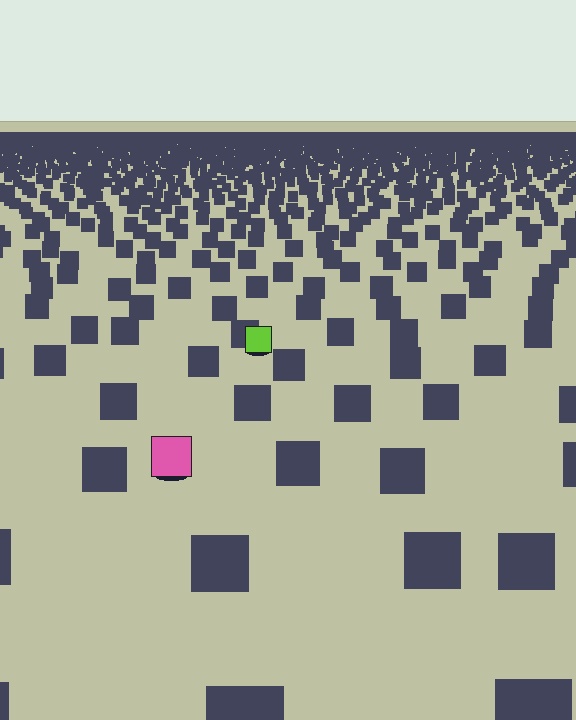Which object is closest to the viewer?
The pink square is closest. The texture marks near it are larger and more spread out.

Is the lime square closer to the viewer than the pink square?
No. The pink square is closer — you can tell from the texture gradient: the ground texture is coarser near it.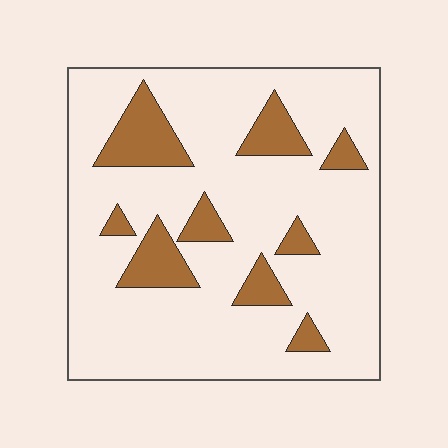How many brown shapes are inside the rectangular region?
9.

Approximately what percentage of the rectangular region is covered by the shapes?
Approximately 20%.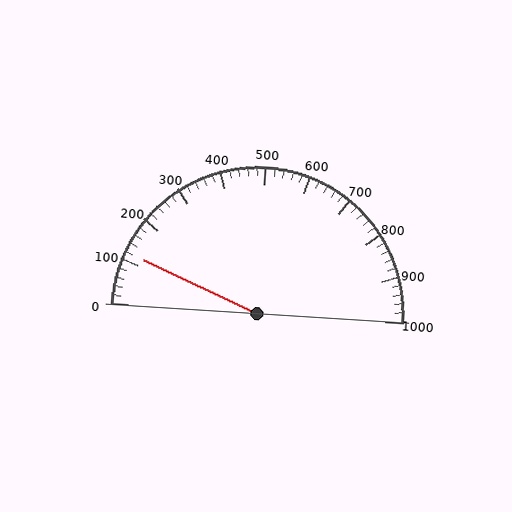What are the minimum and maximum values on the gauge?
The gauge ranges from 0 to 1000.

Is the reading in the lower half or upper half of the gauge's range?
The reading is in the lower half of the range (0 to 1000).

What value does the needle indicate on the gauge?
The needle indicates approximately 120.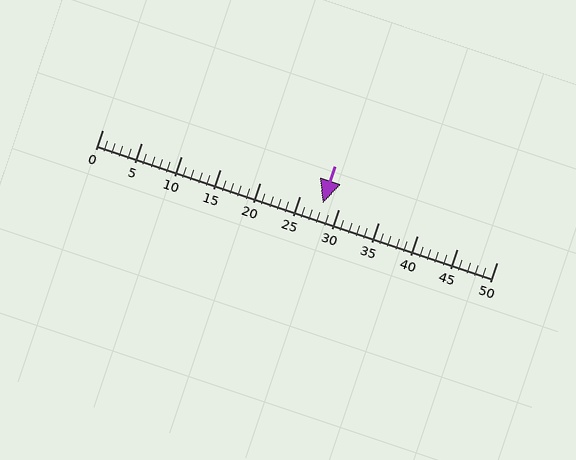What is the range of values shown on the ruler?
The ruler shows values from 0 to 50.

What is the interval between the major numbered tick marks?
The major tick marks are spaced 5 units apart.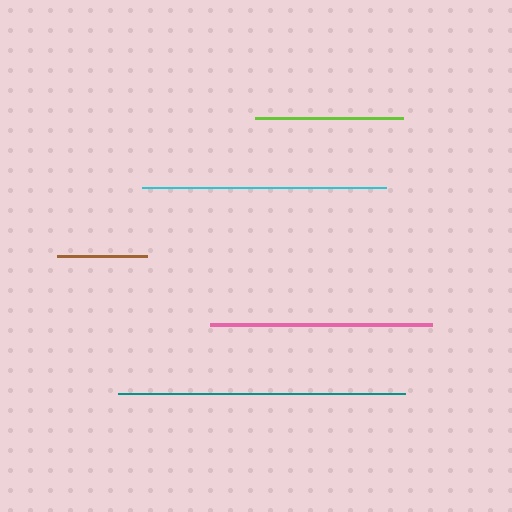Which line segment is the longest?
The teal line is the longest at approximately 287 pixels.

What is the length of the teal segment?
The teal segment is approximately 287 pixels long.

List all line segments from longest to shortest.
From longest to shortest: teal, cyan, pink, lime, brown.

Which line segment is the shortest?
The brown line is the shortest at approximately 90 pixels.